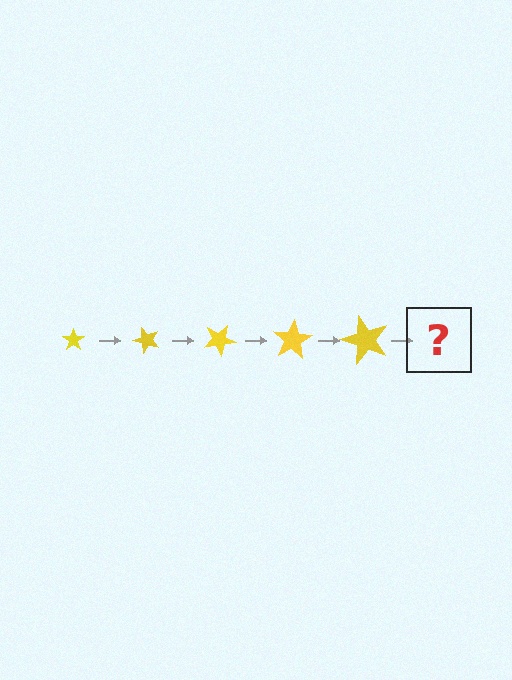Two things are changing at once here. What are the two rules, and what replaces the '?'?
The two rules are that the star grows larger each step and it rotates 50 degrees each step. The '?' should be a star, larger than the previous one and rotated 250 degrees from the start.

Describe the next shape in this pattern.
It should be a star, larger than the previous one and rotated 250 degrees from the start.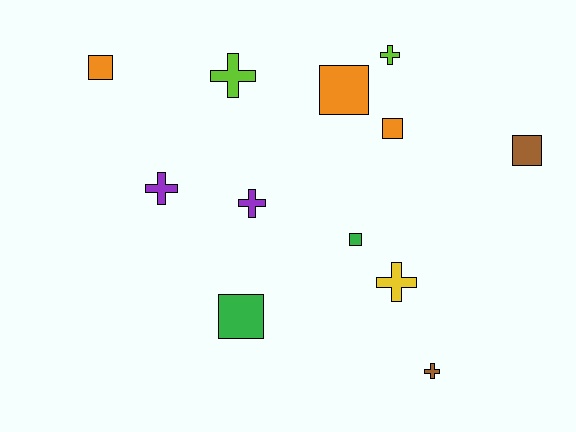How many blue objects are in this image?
There are no blue objects.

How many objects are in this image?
There are 12 objects.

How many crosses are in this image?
There are 6 crosses.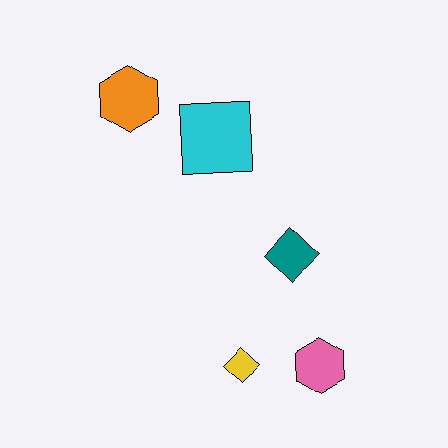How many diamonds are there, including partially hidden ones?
There are 2 diamonds.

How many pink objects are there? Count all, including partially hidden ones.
There is 1 pink object.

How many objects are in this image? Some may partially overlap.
There are 5 objects.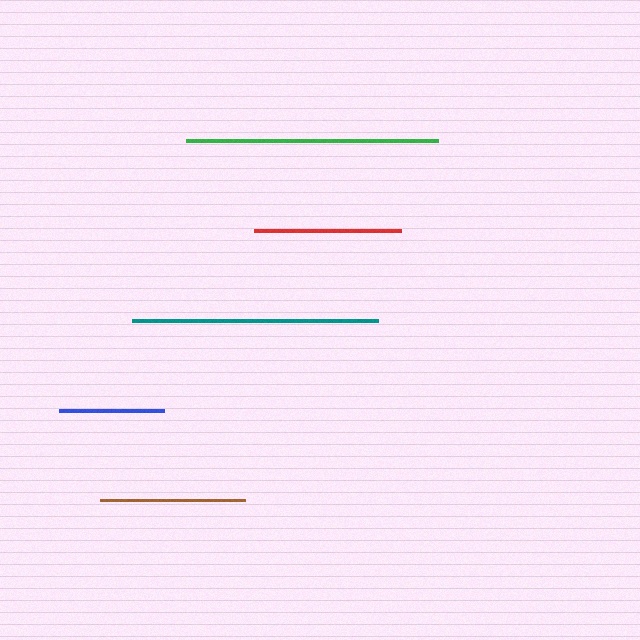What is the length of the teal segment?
The teal segment is approximately 246 pixels long.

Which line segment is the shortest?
The blue line is the shortest at approximately 105 pixels.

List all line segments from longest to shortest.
From longest to shortest: green, teal, red, brown, blue.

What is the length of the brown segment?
The brown segment is approximately 145 pixels long.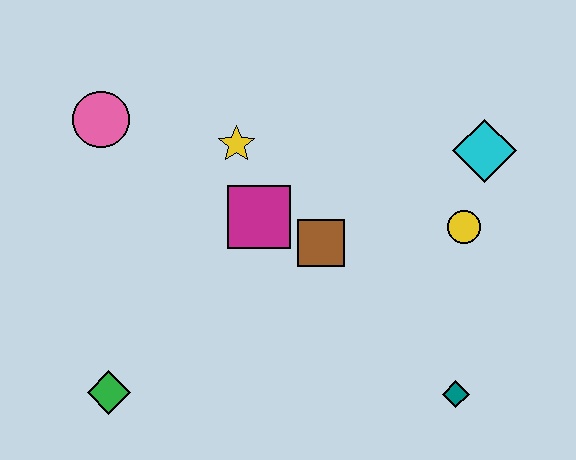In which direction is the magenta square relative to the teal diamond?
The magenta square is to the left of the teal diamond.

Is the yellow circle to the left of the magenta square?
No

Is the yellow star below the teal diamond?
No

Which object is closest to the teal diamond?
The yellow circle is closest to the teal diamond.